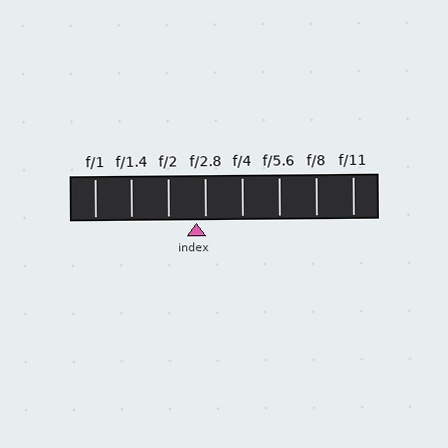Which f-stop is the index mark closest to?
The index mark is closest to f/2.8.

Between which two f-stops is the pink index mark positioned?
The index mark is between f/2 and f/2.8.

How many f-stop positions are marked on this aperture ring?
There are 8 f-stop positions marked.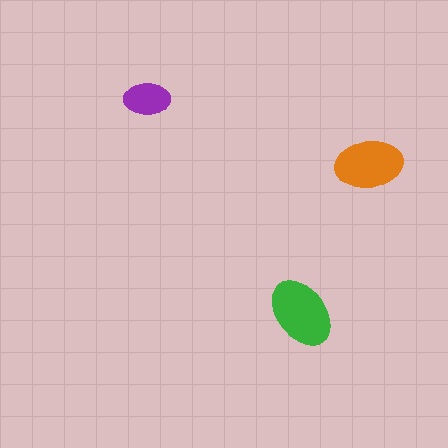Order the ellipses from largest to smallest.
the green one, the orange one, the purple one.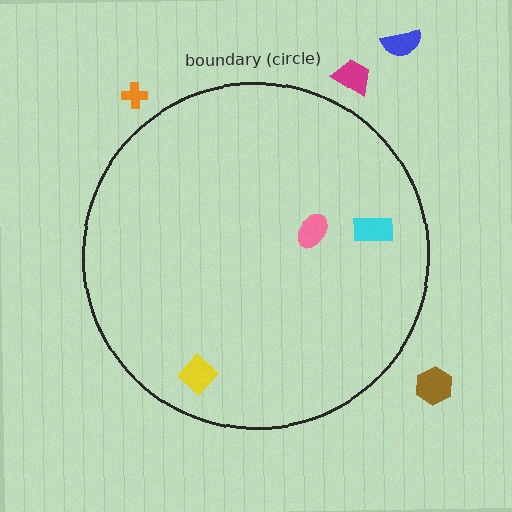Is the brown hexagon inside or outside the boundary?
Outside.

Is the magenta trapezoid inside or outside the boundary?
Outside.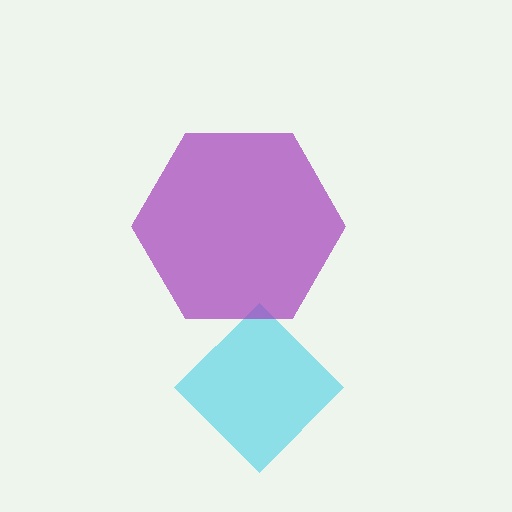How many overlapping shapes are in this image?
There are 2 overlapping shapes in the image.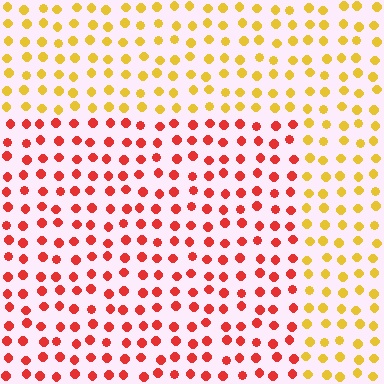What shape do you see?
I see a rectangle.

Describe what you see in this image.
The image is filled with small yellow elements in a uniform arrangement. A rectangle-shaped region is visible where the elements are tinted to a slightly different hue, forming a subtle color boundary.